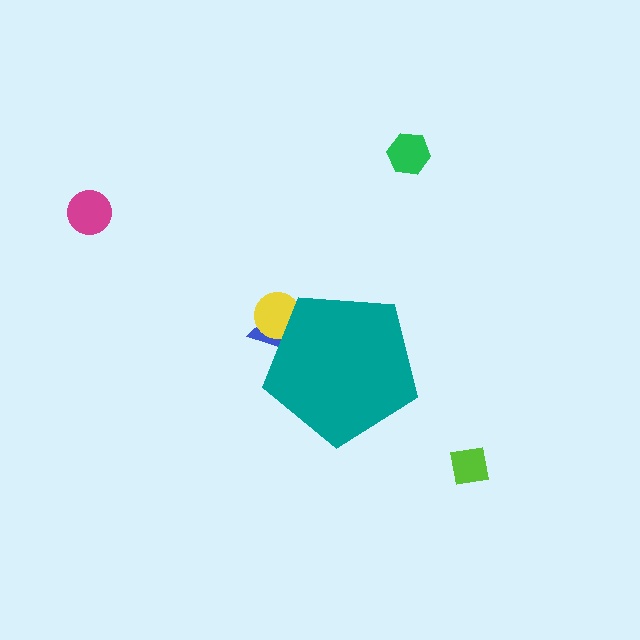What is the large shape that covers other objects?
A teal pentagon.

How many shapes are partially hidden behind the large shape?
2 shapes are partially hidden.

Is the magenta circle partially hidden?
No, the magenta circle is fully visible.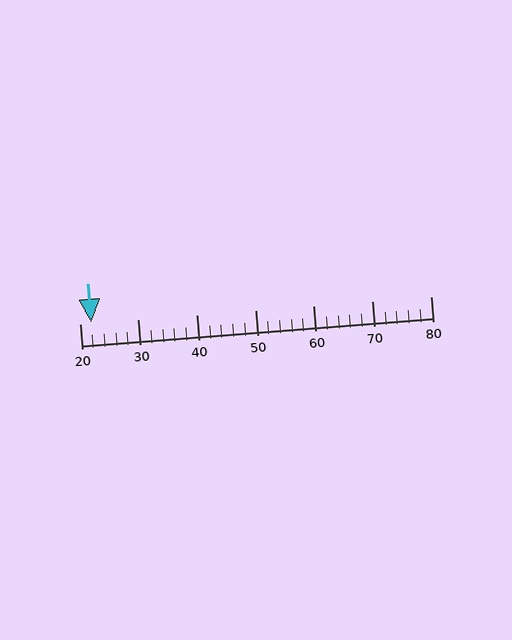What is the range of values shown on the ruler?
The ruler shows values from 20 to 80.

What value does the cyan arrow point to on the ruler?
The cyan arrow points to approximately 22.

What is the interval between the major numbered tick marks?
The major tick marks are spaced 10 units apart.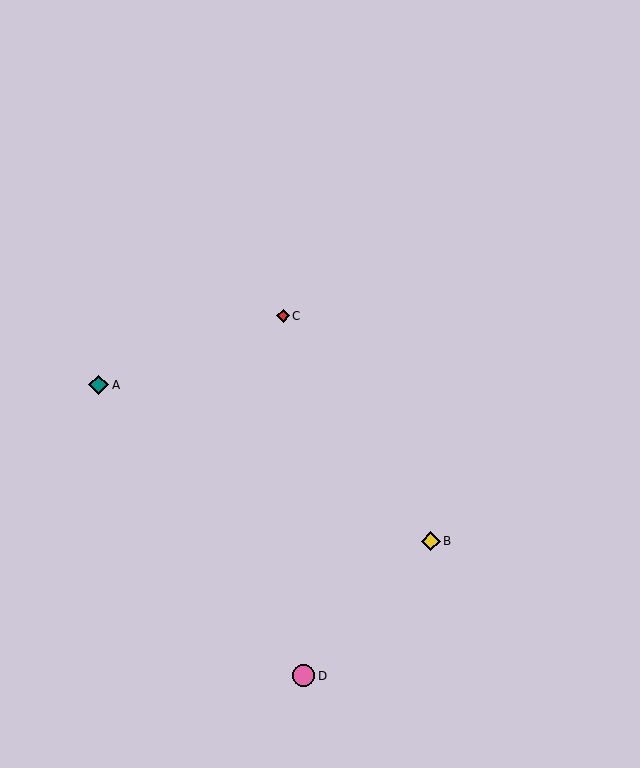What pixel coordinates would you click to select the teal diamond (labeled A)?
Click at (99, 385) to select the teal diamond A.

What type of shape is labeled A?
Shape A is a teal diamond.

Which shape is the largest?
The pink circle (labeled D) is the largest.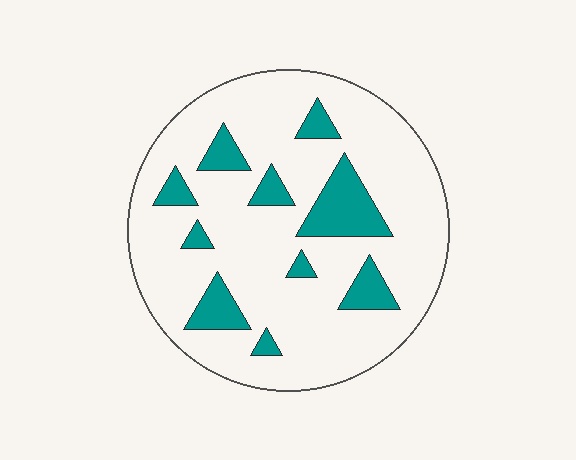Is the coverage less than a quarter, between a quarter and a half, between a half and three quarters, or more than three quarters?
Less than a quarter.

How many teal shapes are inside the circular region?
10.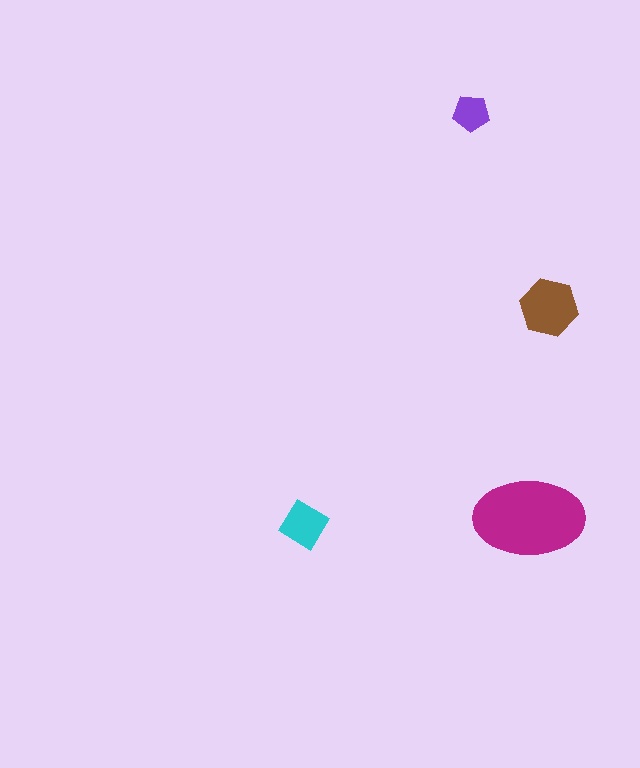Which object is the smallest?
The purple pentagon.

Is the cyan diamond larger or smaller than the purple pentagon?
Larger.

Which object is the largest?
The magenta ellipse.